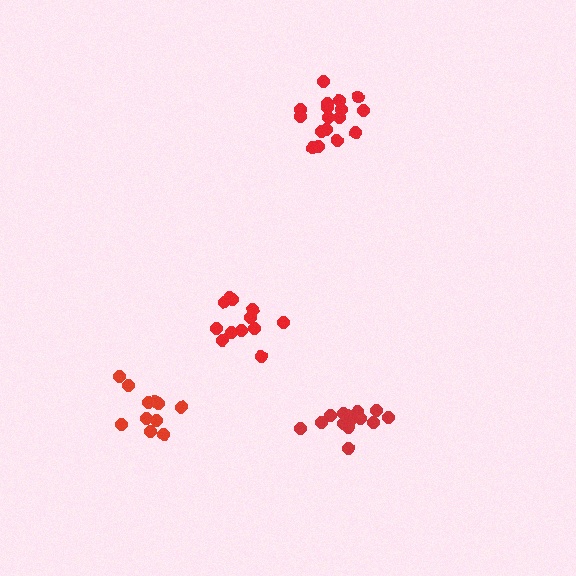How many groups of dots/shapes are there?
There are 4 groups.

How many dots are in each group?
Group 1: 11 dots, Group 2: 12 dots, Group 3: 14 dots, Group 4: 17 dots (54 total).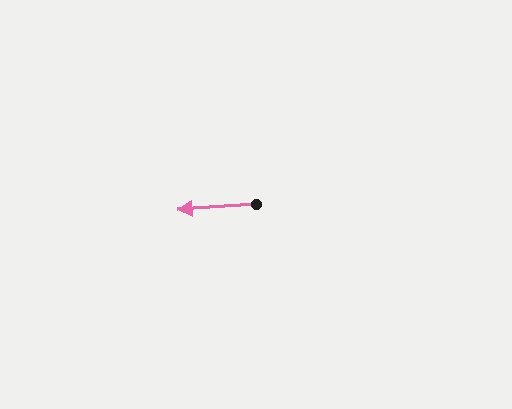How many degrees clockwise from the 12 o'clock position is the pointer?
Approximately 267 degrees.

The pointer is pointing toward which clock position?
Roughly 9 o'clock.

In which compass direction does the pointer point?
West.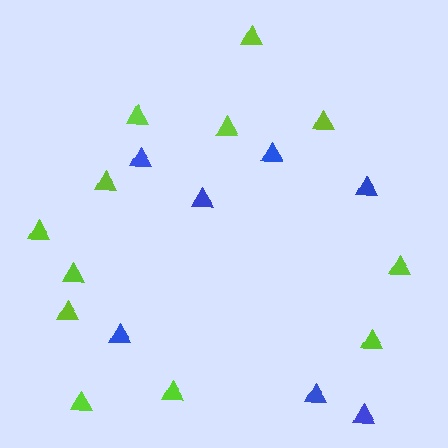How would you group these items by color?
There are 2 groups: one group of blue triangles (7) and one group of lime triangles (12).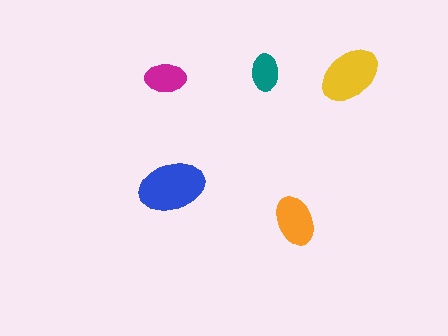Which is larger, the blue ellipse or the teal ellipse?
The blue one.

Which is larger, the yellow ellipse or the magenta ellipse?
The yellow one.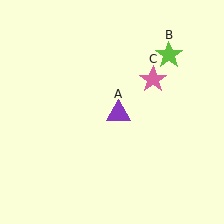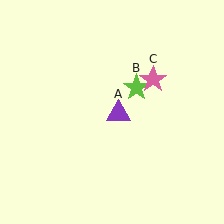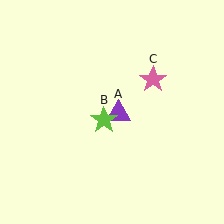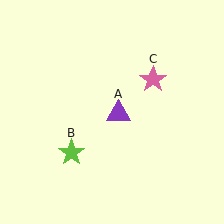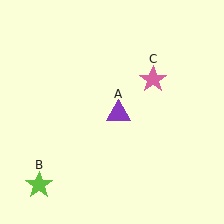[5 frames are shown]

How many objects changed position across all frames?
1 object changed position: lime star (object B).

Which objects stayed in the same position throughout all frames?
Purple triangle (object A) and pink star (object C) remained stationary.